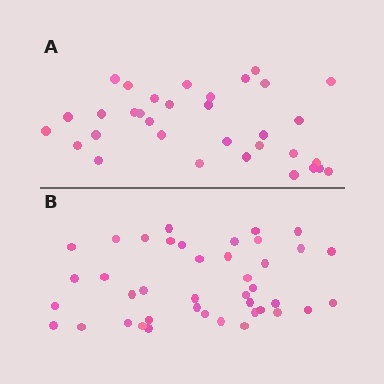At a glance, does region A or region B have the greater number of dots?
Region B (the bottom region) has more dots.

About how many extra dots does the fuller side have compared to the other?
Region B has roughly 8 or so more dots than region A.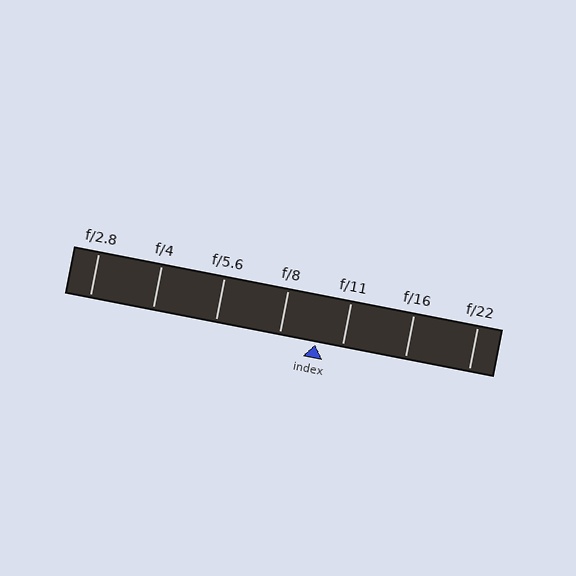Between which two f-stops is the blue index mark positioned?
The index mark is between f/8 and f/11.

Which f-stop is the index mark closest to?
The index mark is closest to f/11.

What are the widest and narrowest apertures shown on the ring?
The widest aperture shown is f/2.8 and the narrowest is f/22.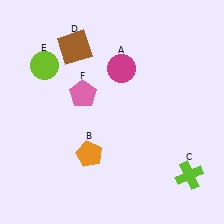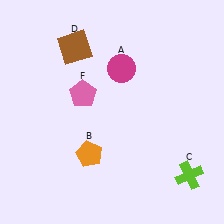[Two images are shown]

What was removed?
The lime circle (E) was removed in Image 2.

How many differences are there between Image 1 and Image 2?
There is 1 difference between the two images.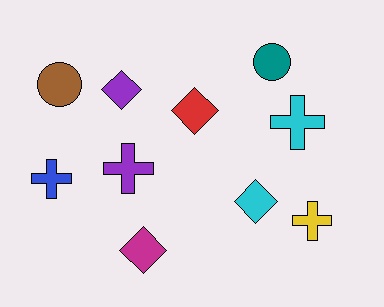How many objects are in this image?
There are 10 objects.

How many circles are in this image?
There are 2 circles.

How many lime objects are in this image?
There are no lime objects.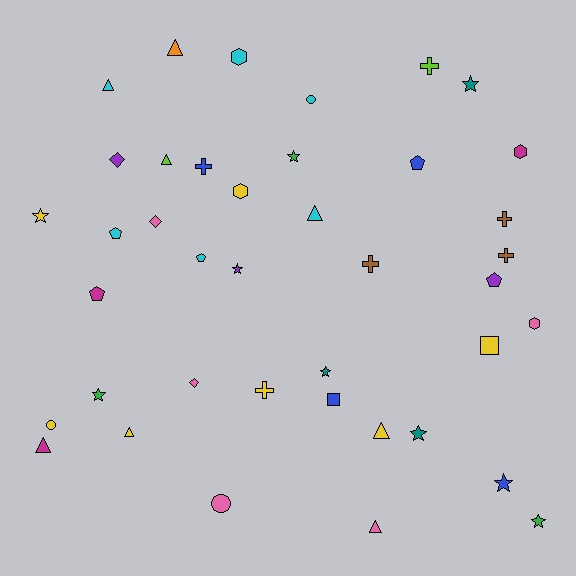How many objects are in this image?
There are 40 objects.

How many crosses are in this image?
There are 6 crosses.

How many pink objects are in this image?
There are 5 pink objects.